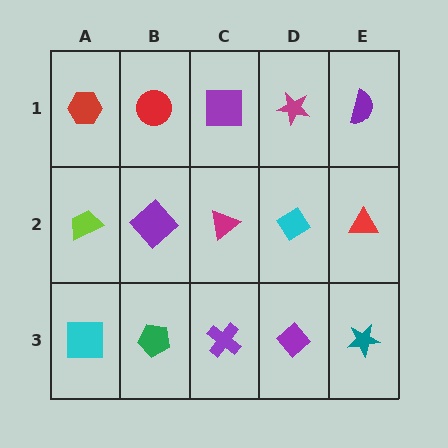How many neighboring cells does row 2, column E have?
3.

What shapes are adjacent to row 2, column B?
A red circle (row 1, column B), a green pentagon (row 3, column B), a lime trapezoid (row 2, column A), a magenta triangle (row 2, column C).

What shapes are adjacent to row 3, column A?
A lime trapezoid (row 2, column A), a green pentagon (row 3, column B).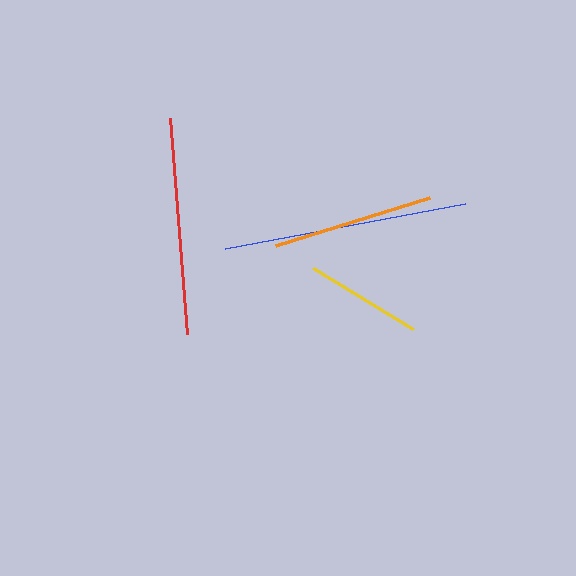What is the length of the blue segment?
The blue segment is approximately 244 pixels long.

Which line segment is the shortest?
The yellow line is the shortest at approximately 117 pixels.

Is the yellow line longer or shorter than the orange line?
The orange line is longer than the yellow line.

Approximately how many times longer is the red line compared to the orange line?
The red line is approximately 1.3 times the length of the orange line.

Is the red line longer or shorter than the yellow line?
The red line is longer than the yellow line.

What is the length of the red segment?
The red segment is approximately 217 pixels long.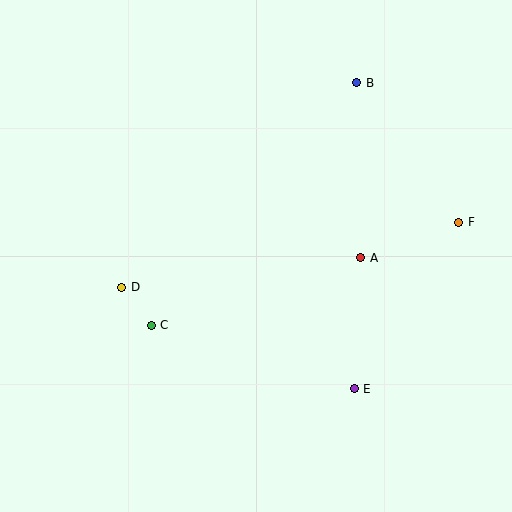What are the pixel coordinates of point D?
Point D is at (122, 287).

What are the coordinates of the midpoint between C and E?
The midpoint between C and E is at (253, 357).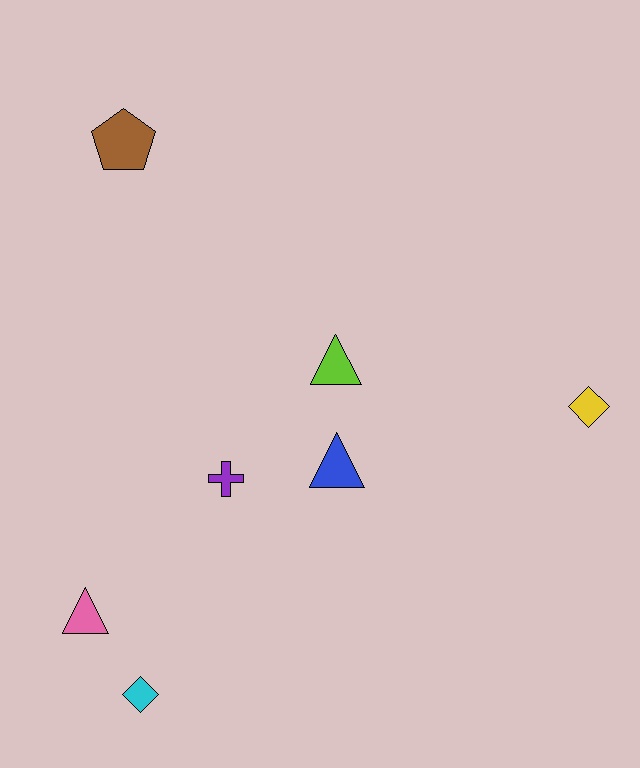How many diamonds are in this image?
There are 2 diamonds.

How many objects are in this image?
There are 7 objects.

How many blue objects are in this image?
There is 1 blue object.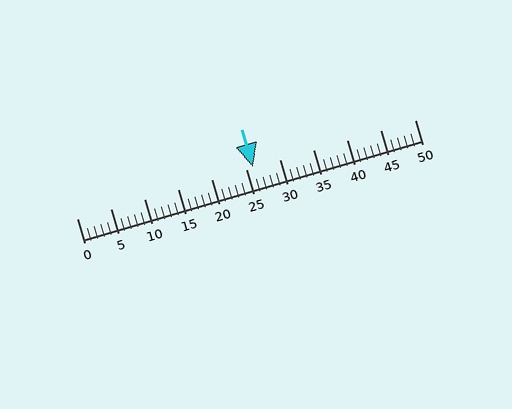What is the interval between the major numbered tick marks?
The major tick marks are spaced 5 units apart.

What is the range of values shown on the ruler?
The ruler shows values from 0 to 50.